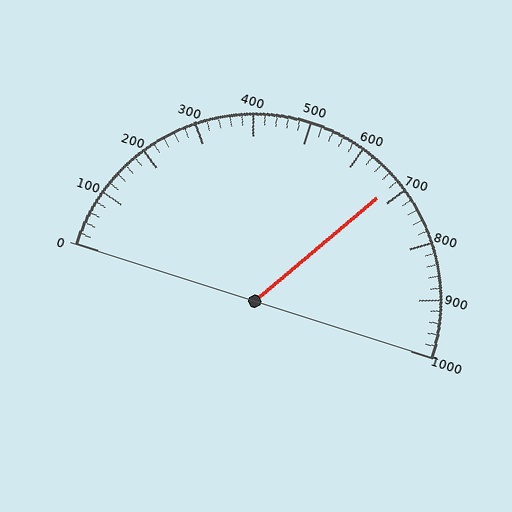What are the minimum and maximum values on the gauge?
The gauge ranges from 0 to 1000.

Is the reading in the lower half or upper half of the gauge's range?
The reading is in the upper half of the range (0 to 1000).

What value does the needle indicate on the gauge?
The needle indicates approximately 680.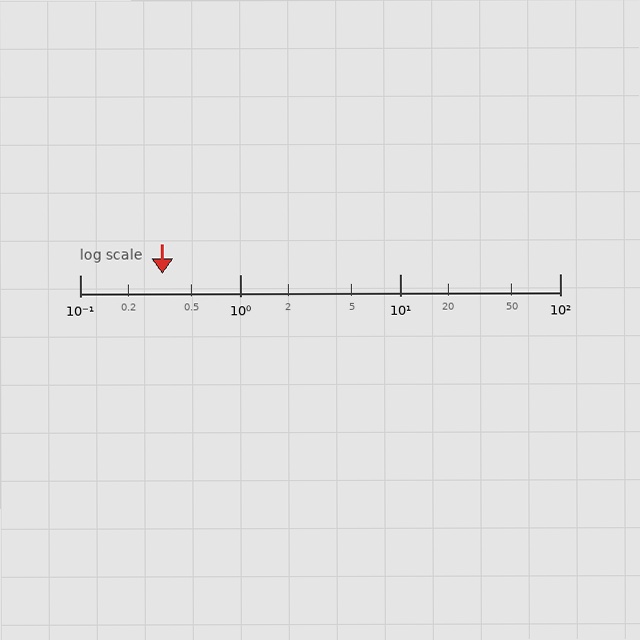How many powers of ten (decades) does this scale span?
The scale spans 3 decades, from 0.1 to 100.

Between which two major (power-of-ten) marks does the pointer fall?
The pointer is between 0.1 and 1.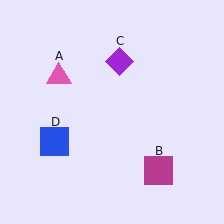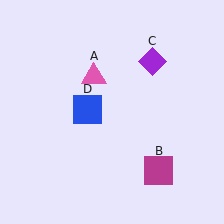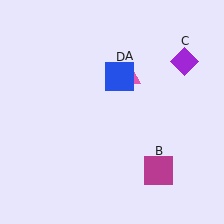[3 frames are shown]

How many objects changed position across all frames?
3 objects changed position: pink triangle (object A), purple diamond (object C), blue square (object D).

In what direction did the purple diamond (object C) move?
The purple diamond (object C) moved right.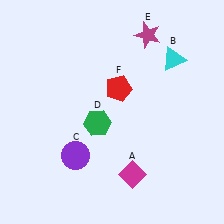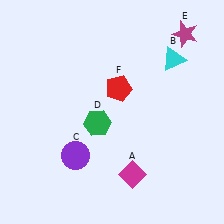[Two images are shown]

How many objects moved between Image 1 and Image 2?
1 object moved between the two images.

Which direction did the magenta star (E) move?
The magenta star (E) moved right.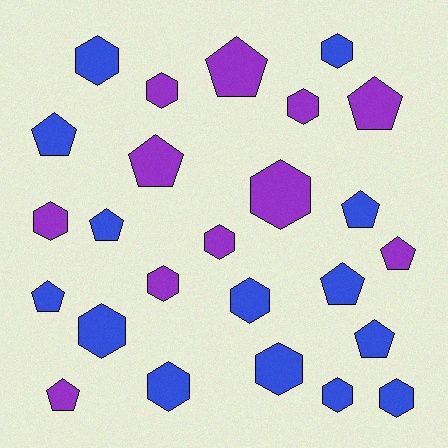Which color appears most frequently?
Blue, with 14 objects.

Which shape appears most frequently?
Hexagon, with 14 objects.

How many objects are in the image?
There are 25 objects.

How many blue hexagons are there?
There are 8 blue hexagons.